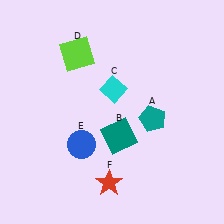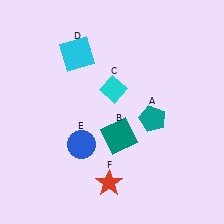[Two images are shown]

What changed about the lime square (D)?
In Image 1, D is lime. In Image 2, it changed to cyan.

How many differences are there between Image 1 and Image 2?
There is 1 difference between the two images.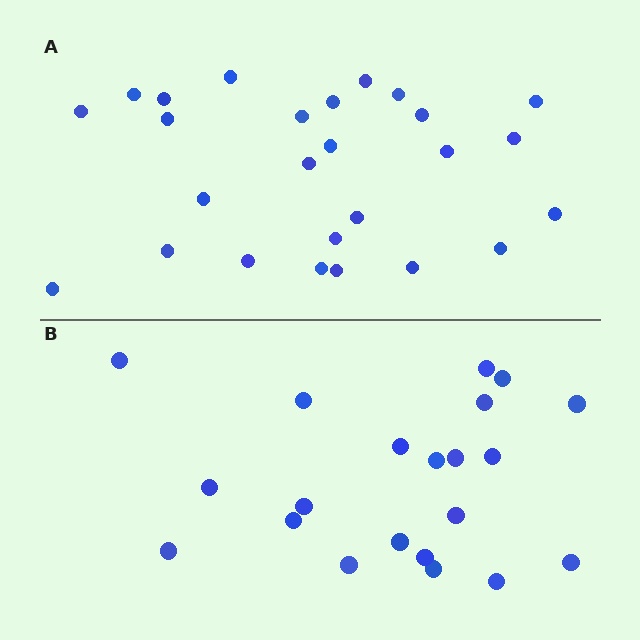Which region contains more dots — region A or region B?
Region A (the top region) has more dots.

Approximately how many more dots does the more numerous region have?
Region A has about 5 more dots than region B.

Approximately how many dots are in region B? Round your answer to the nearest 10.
About 20 dots. (The exact count is 21, which rounds to 20.)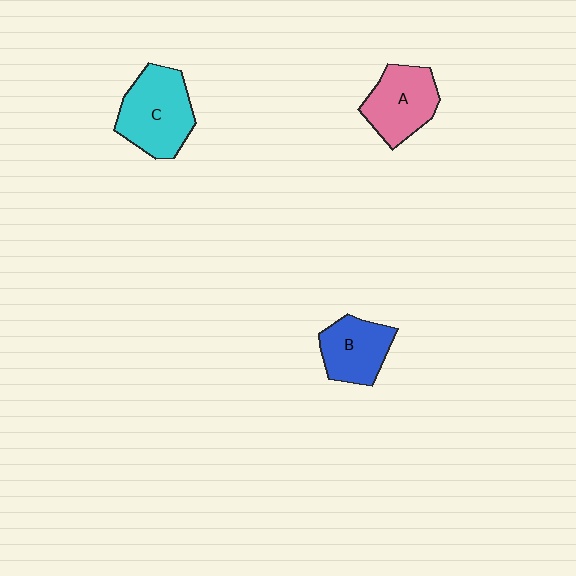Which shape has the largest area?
Shape C (cyan).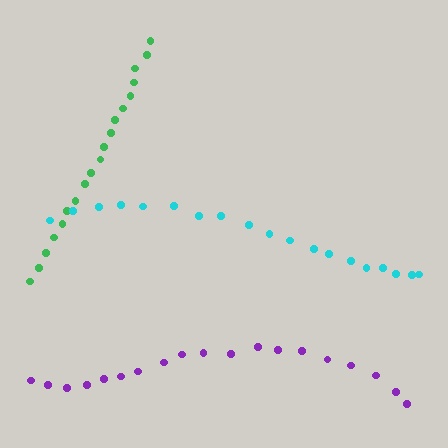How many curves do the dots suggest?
There are 3 distinct paths.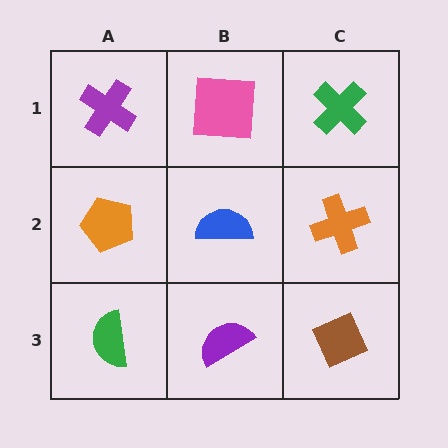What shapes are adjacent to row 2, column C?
A green cross (row 1, column C), a brown diamond (row 3, column C), a blue semicircle (row 2, column B).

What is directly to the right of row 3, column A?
A purple semicircle.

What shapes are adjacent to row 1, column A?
An orange pentagon (row 2, column A), a pink square (row 1, column B).